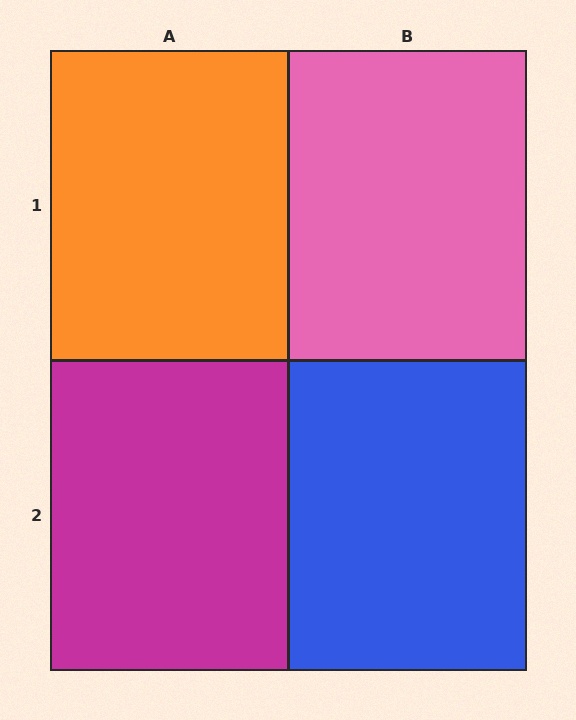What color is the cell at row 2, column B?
Blue.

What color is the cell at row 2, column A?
Magenta.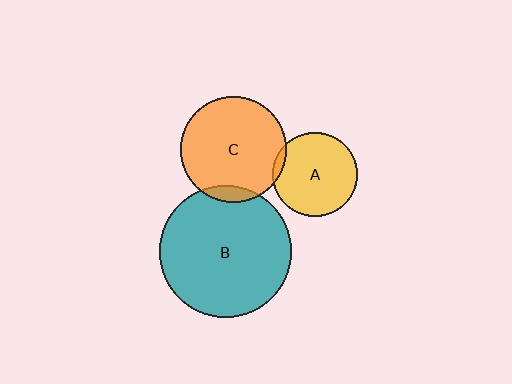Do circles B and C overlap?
Yes.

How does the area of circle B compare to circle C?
Approximately 1.5 times.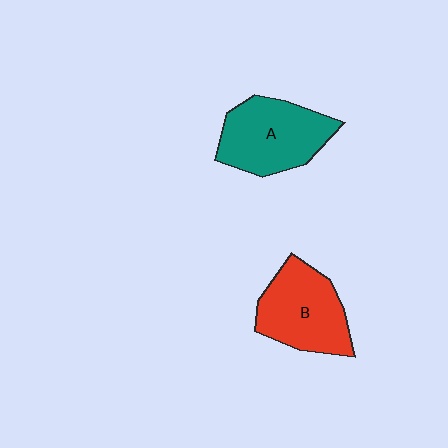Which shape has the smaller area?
Shape B (red).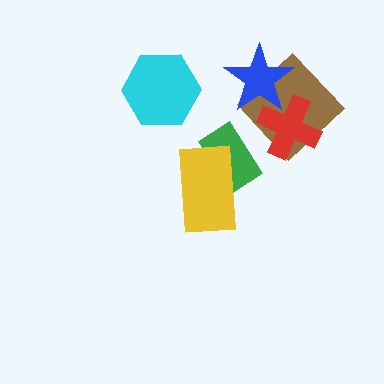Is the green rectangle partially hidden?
Yes, it is partially covered by another shape.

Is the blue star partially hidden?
Yes, it is partially covered by another shape.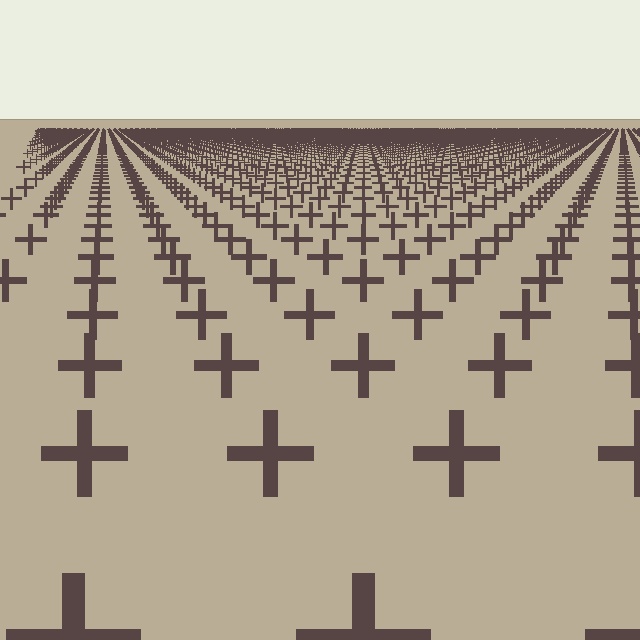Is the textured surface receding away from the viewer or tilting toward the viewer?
The surface is receding away from the viewer. Texture elements get smaller and denser toward the top.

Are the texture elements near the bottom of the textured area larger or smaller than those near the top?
Larger. Near the bottom, elements are closer to the viewer and appear at a bigger on-screen size.